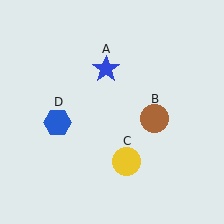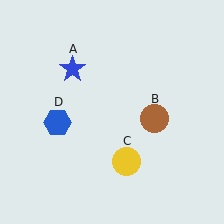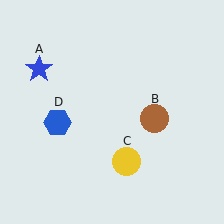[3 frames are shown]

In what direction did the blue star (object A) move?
The blue star (object A) moved left.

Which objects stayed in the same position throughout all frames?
Brown circle (object B) and yellow circle (object C) and blue hexagon (object D) remained stationary.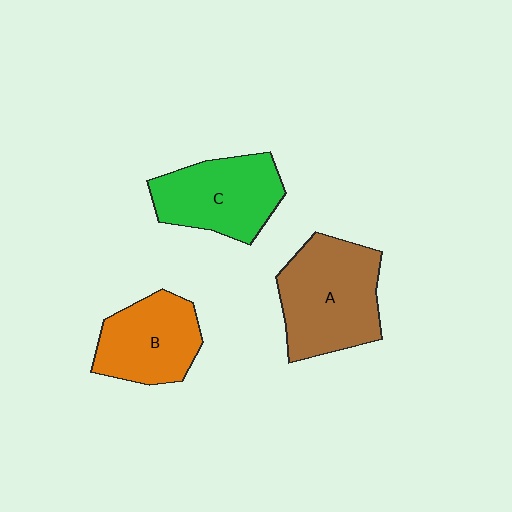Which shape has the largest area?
Shape A (brown).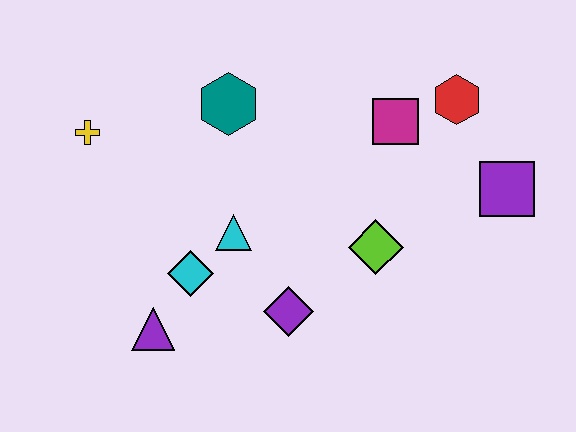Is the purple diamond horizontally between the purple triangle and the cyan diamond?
No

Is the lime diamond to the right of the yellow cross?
Yes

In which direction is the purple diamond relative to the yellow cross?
The purple diamond is to the right of the yellow cross.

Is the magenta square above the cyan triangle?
Yes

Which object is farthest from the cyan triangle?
The purple square is farthest from the cyan triangle.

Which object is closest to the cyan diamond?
The cyan triangle is closest to the cyan diamond.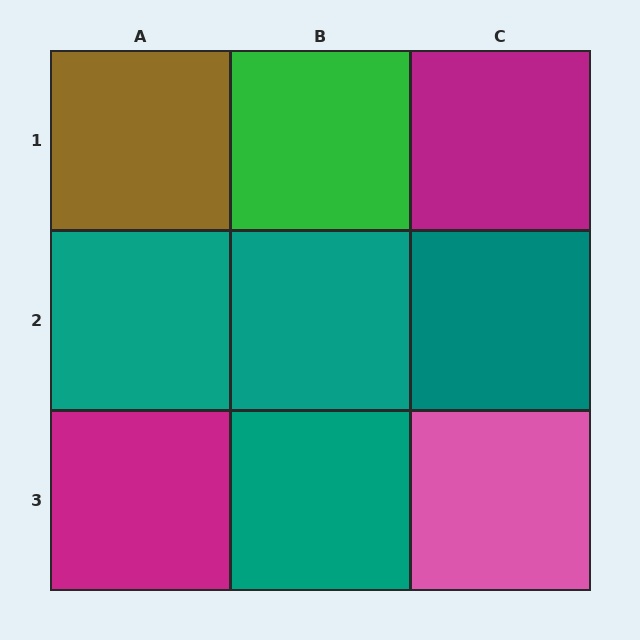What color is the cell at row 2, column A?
Teal.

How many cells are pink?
1 cell is pink.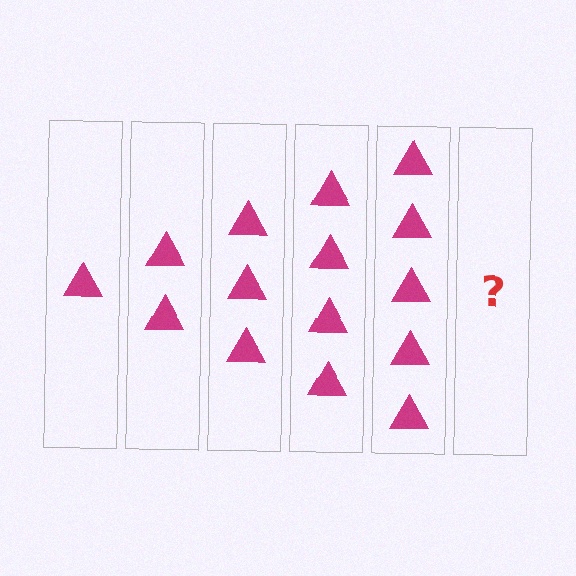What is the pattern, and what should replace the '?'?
The pattern is that each step adds one more triangle. The '?' should be 6 triangles.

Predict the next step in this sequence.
The next step is 6 triangles.